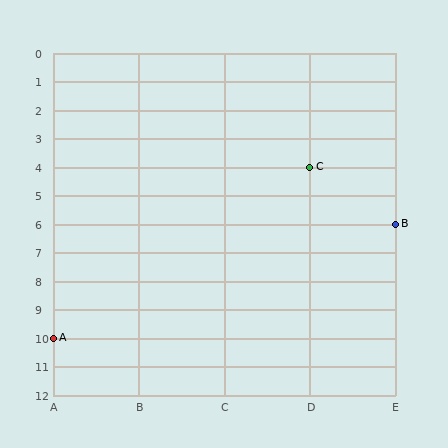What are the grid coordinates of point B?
Point B is at grid coordinates (E, 6).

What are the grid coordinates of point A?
Point A is at grid coordinates (A, 10).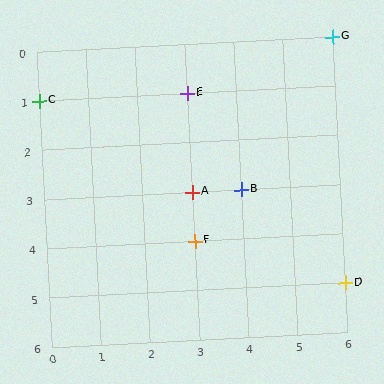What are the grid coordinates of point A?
Point A is at grid coordinates (3, 3).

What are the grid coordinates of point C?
Point C is at grid coordinates (0, 1).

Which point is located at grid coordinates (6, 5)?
Point D is at (6, 5).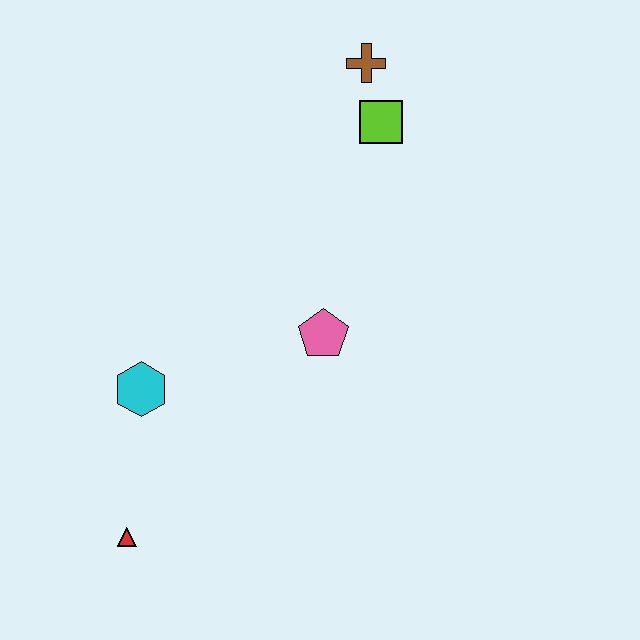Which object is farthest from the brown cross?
The red triangle is farthest from the brown cross.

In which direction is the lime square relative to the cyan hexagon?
The lime square is above the cyan hexagon.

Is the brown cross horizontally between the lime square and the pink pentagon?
Yes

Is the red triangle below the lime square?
Yes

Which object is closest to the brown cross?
The lime square is closest to the brown cross.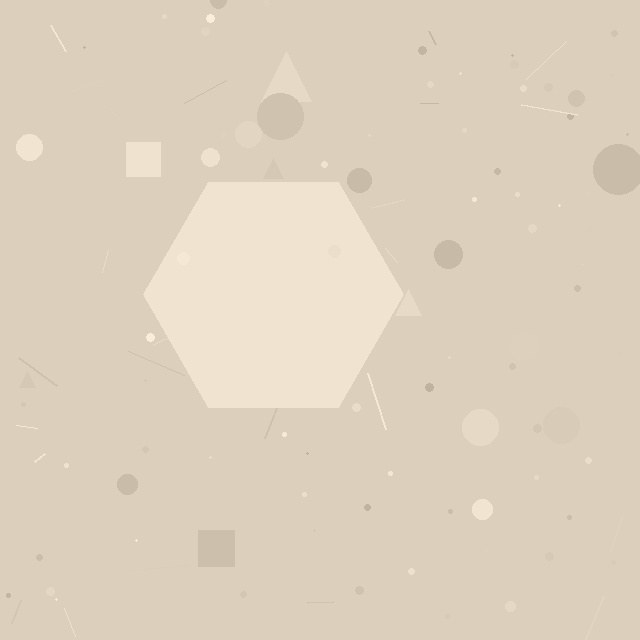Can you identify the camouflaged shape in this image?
The camouflaged shape is a hexagon.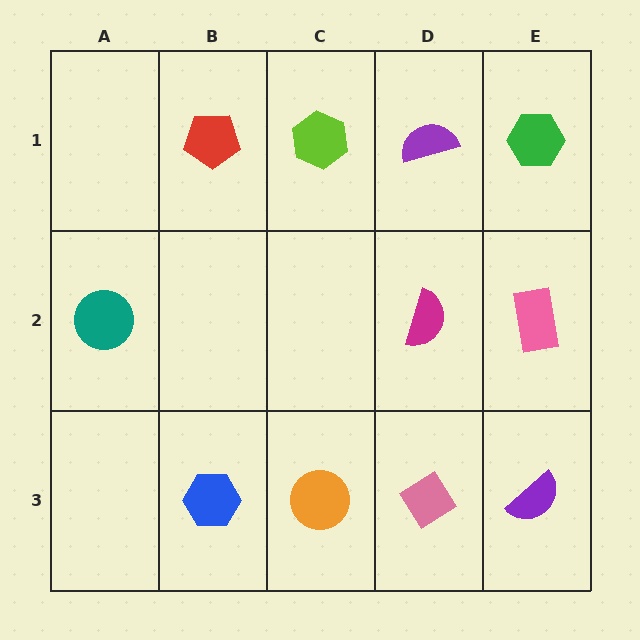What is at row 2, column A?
A teal circle.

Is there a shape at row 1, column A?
No, that cell is empty.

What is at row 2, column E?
A pink rectangle.